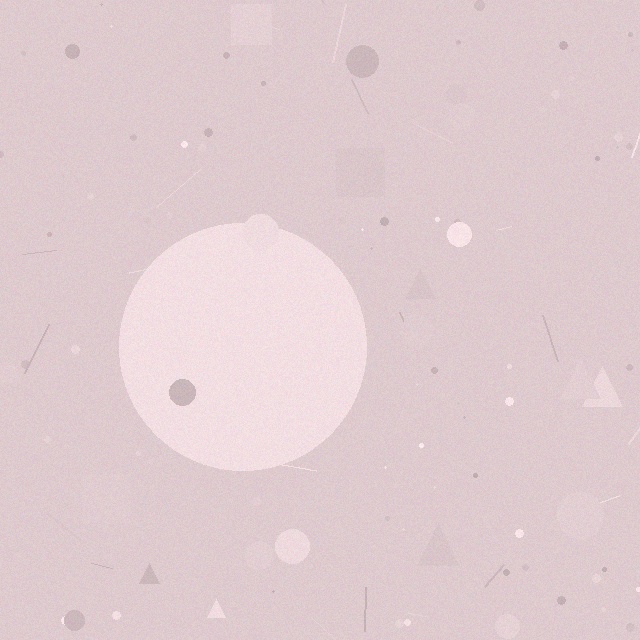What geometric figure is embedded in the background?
A circle is embedded in the background.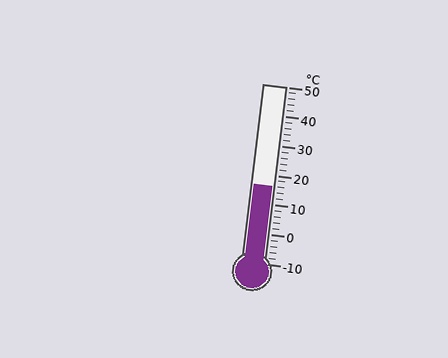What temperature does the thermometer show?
The thermometer shows approximately 16°C.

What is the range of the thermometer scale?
The thermometer scale ranges from -10°C to 50°C.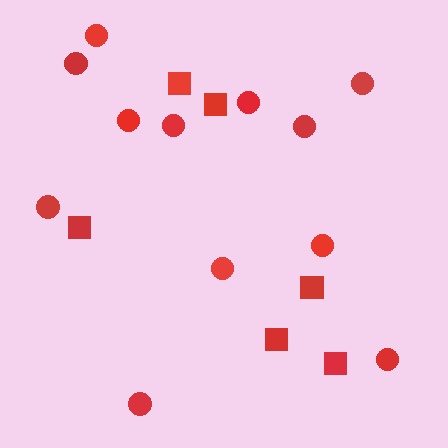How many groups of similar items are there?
There are 2 groups: one group of squares (6) and one group of circles (12).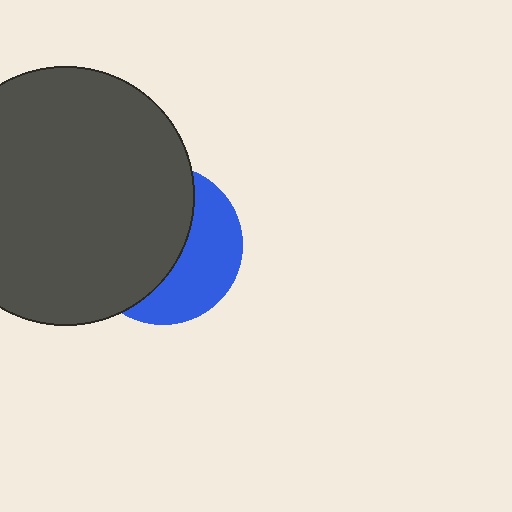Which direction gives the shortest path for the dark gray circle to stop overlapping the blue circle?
Moving left gives the shortest separation.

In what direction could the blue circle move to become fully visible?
The blue circle could move right. That would shift it out from behind the dark gray circle entirely.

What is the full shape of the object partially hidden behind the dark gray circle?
The partially hidden object is a blue circle.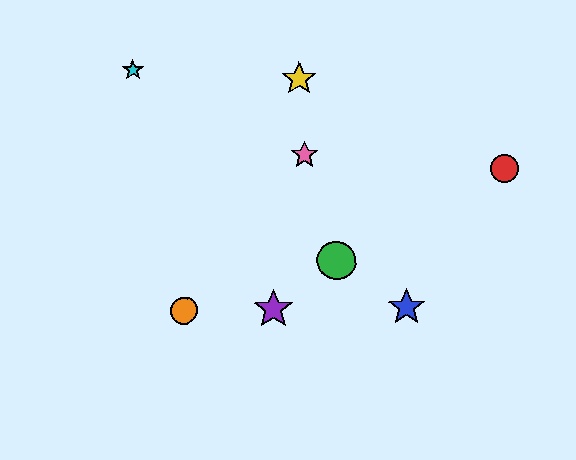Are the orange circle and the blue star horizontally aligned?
Yes, both are at y≈311.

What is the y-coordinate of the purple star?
The purple star is at y≈309.